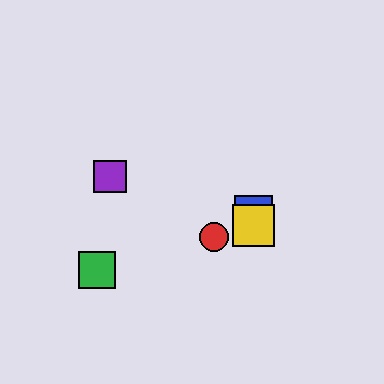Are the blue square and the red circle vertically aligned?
No, the blue square is at x≈253 and the red circle is at x≈214.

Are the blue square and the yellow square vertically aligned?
Yes, both are at x≈253.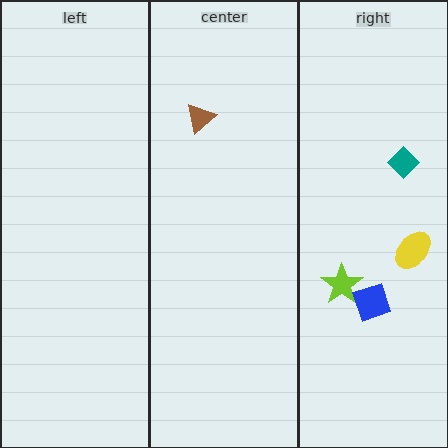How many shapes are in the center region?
1.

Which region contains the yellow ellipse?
The right region.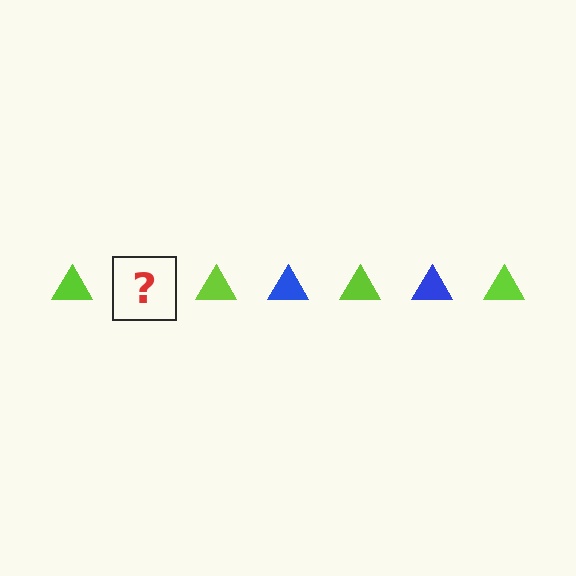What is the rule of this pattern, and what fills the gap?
The rule is that the pattern cycles through lime, blue triangles. The gap should be filled with a blue triangle.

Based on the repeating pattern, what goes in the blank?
The blank should be a blue triangle.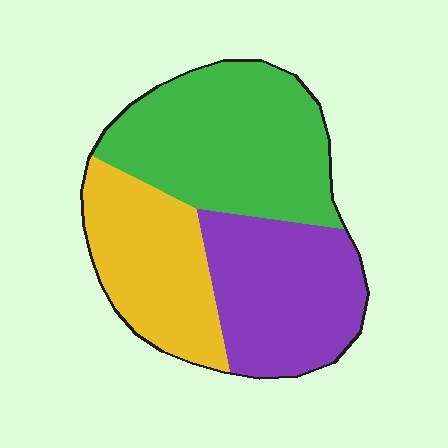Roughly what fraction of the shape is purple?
Purple covers roughly 30% of the shape.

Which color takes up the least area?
Yellow, at roughly 25%.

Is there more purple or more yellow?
Purple.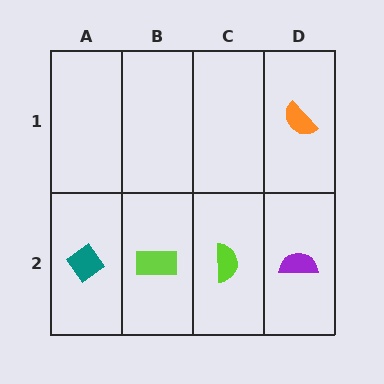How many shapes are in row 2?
4 shapes.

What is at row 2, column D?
A purple semicircle.